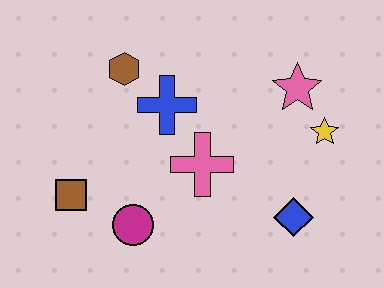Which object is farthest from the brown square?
The yellow star is farthest from the brown square.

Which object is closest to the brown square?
The magenta circle is closest to the brown square.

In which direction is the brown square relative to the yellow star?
The brown square is to the left of the yellow star.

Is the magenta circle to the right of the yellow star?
No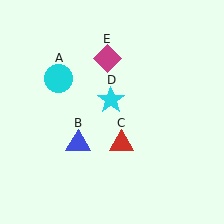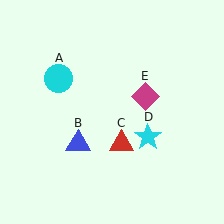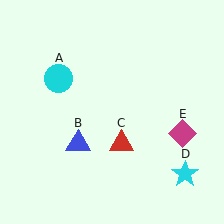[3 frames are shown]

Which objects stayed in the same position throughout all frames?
Cyan circle (object A) and blue triangle (object B) and red triangle (object C) remained stationary.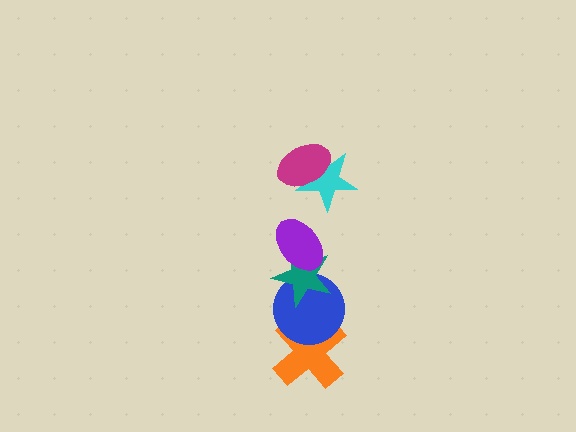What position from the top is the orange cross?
The orange cross is 6th from the top.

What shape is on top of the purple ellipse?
The cyan star is on top of the purple ellipse.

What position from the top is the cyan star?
The cyan star is 2nd from the top.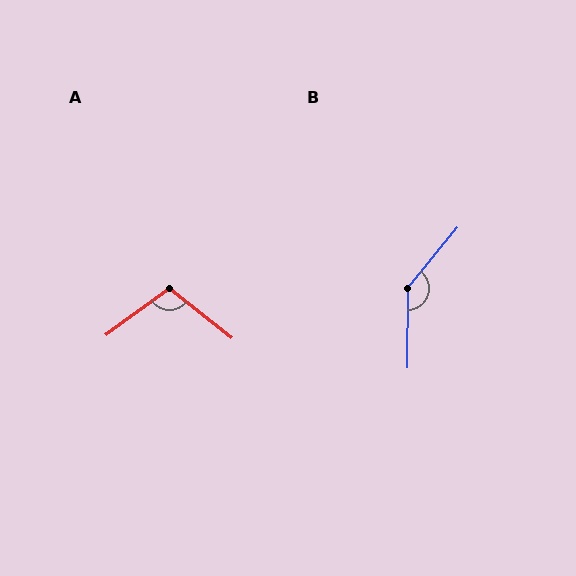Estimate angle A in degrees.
Approximately 105 degrees.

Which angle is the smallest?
A, at approximately 105 degrees.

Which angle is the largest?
B, at approximately 142 degrees.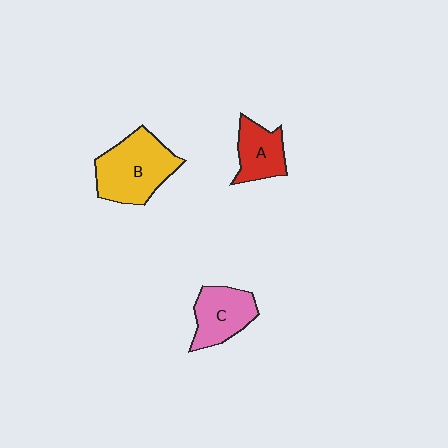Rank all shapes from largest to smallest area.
From largest to smallest: B (yellow), C (pink), A (red).